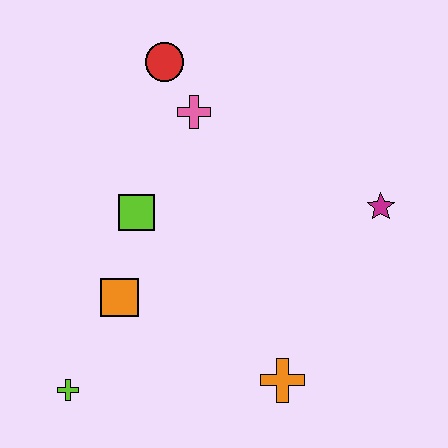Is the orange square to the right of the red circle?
No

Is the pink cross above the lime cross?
Yes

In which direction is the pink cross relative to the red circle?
The pink cross is below the red circle.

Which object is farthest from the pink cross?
The lime cross is farthest from the pink cross.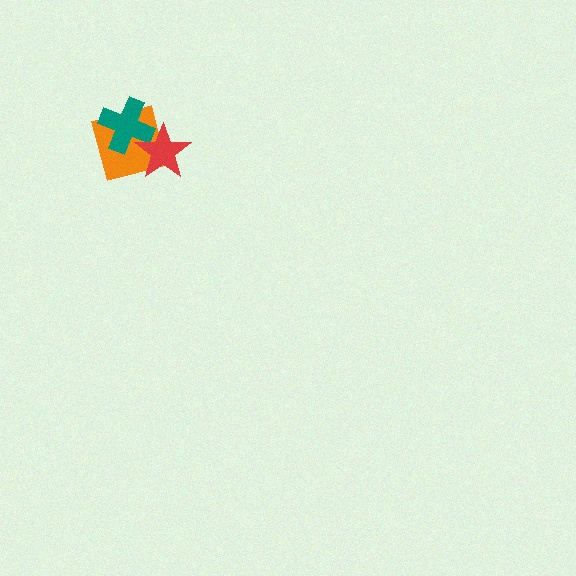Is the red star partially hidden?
No, no other shape covers it.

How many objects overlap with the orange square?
2 objects overlap with the orange square.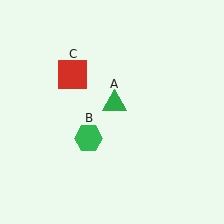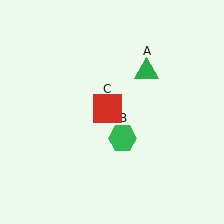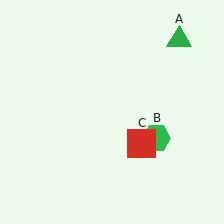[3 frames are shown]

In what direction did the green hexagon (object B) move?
The green hexagon (object B) moved right.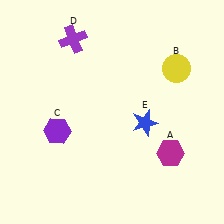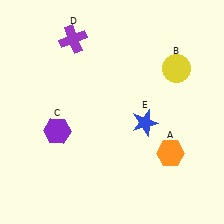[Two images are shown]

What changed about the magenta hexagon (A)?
In Image 1, A is magenta. In Image 2, it changed to orange.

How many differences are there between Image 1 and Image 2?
There is 1 difference between the two images.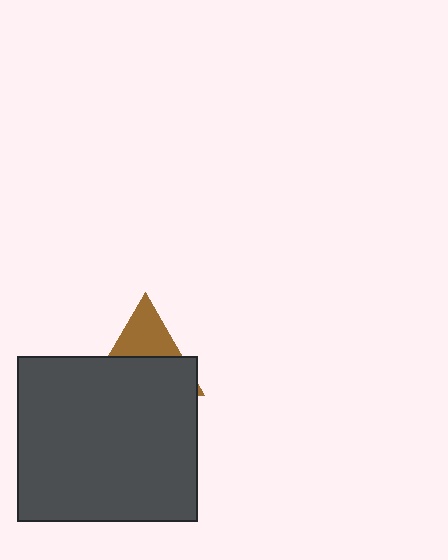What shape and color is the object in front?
The object in front is a dark gray rectangle.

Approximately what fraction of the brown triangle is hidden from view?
Roughly 61% of the brown triangle is hidden behind the dark gray rectangle.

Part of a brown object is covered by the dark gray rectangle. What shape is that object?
It is a triangle.